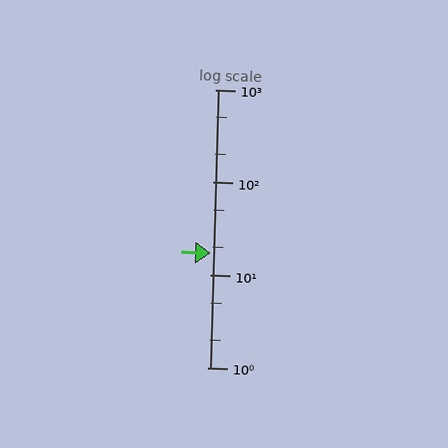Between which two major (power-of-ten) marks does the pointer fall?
The pointer is between 10 and 100.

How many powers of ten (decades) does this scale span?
The scale spans 3 decades, from 1 to 1000.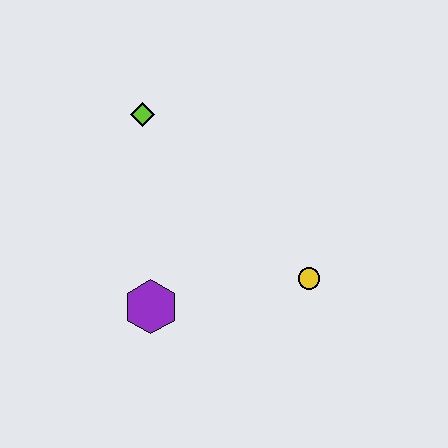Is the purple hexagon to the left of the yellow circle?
Yes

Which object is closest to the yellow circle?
The purple hexagon is closest to the yellow circle.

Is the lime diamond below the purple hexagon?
No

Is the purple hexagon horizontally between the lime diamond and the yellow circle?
Yes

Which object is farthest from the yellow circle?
The lime diamond is farthest from the yellow circle.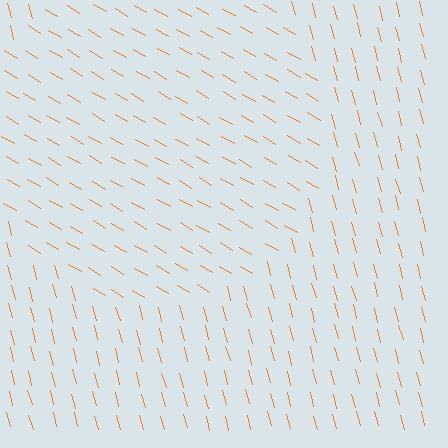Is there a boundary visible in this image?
Yes, there is a texture boundary formed by a change in line orientation.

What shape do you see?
I see a circle.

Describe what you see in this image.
The image is filled with small orange line segments. A circle region in the image has lines oriented differently from the surrounding lines, creating a visible texture boundary.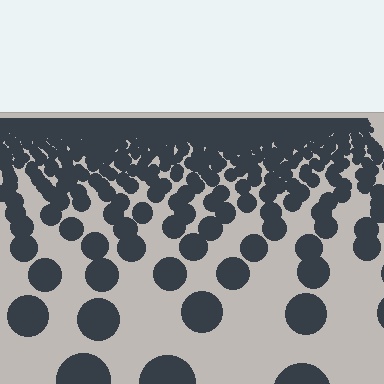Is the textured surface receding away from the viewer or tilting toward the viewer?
The surface is receding away from the viewer. Texture elements get smaller and denser toward the top.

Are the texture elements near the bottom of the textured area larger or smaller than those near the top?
Larger. Near the bottom, elements are closer to the viewer and appear at a bigger on-screen size.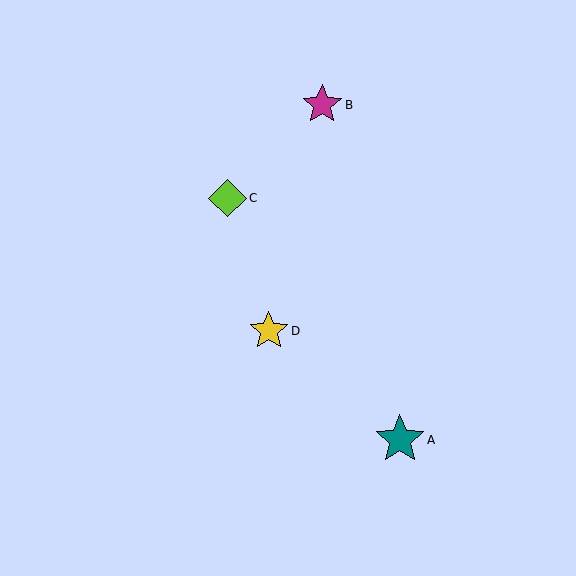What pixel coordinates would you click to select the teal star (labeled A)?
Click at (400, 440) to select the teal star A.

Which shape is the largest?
The teal star (labeled A) is the largest.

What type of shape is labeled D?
Shape D is a yellow star.